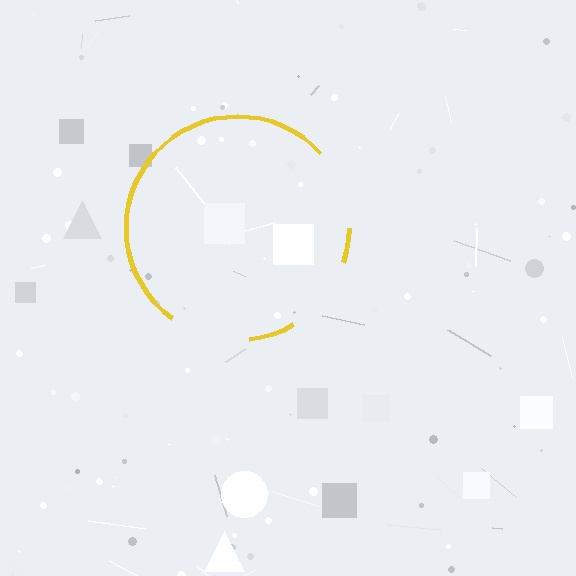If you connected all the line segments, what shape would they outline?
They would outline a circle.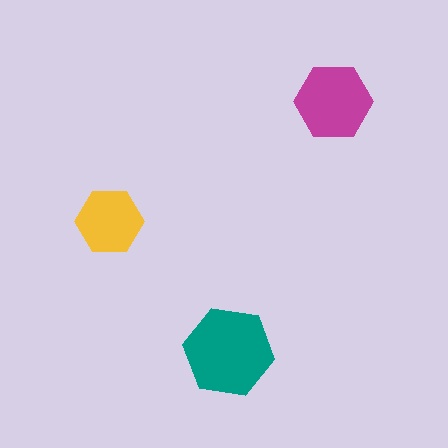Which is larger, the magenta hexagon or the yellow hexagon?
The magenta one.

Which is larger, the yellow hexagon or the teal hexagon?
The teal one.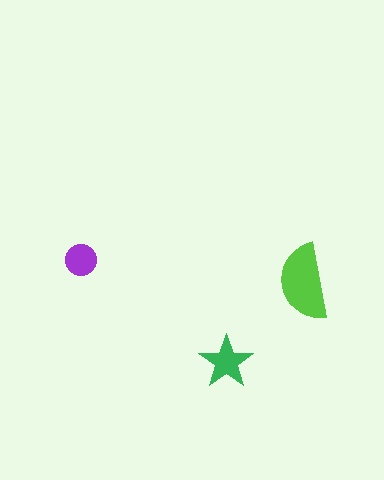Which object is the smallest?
The purple circle.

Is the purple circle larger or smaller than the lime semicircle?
Smaller.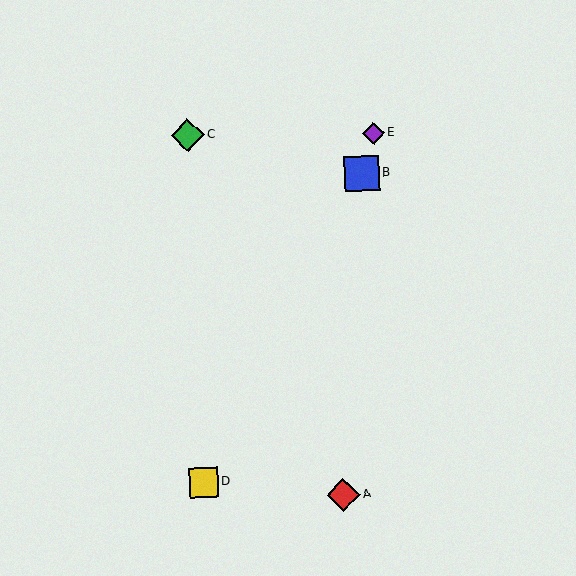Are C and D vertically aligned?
Yes, both are at x≈188.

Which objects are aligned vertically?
Objects C, D are aligned vertically.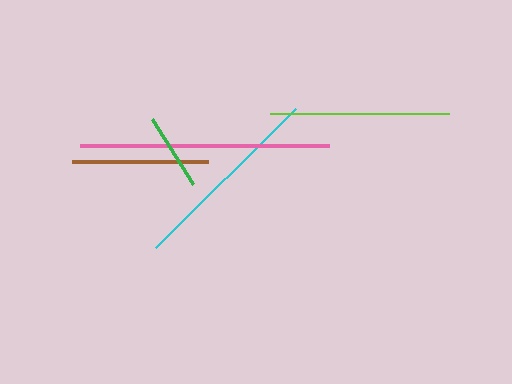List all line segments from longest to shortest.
From longest to shortest: pink, cyan, lime, brown, green.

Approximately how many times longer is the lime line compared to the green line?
The lime line is approximately 2.3 times the length of the green line.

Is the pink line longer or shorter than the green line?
The pink line is longer than the green line.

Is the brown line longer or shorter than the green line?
The brown line is longer than the green line.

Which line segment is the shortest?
The green line is the shortest at approximately 76 pixels.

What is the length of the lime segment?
The lime segment is approximately 178 pixels long.